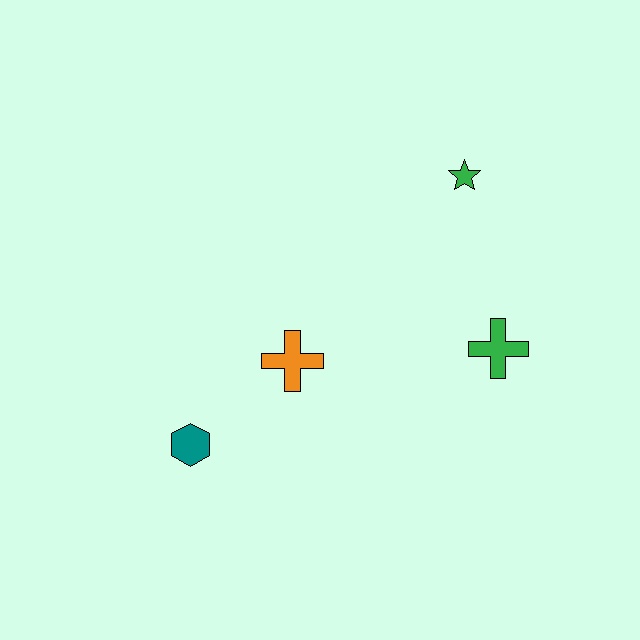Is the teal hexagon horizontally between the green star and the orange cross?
No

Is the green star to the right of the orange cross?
Yes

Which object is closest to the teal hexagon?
The orange cross is closest to the teal hexagon.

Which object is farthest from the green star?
The teal hexagon is farthest from the green star.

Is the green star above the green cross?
Yes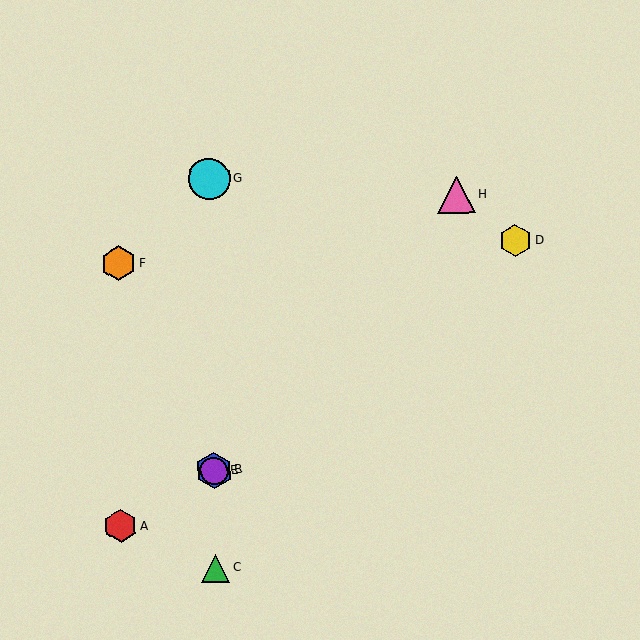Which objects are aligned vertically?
Objects B, C, E, G are aligned vertically.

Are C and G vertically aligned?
Yes, both are at x≈216.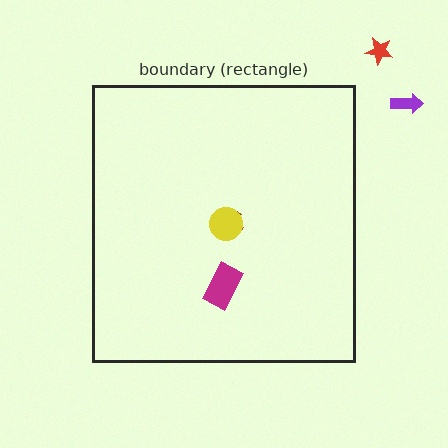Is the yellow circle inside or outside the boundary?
Inside.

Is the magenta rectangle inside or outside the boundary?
Inside.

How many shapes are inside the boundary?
3 inside, 2 outside.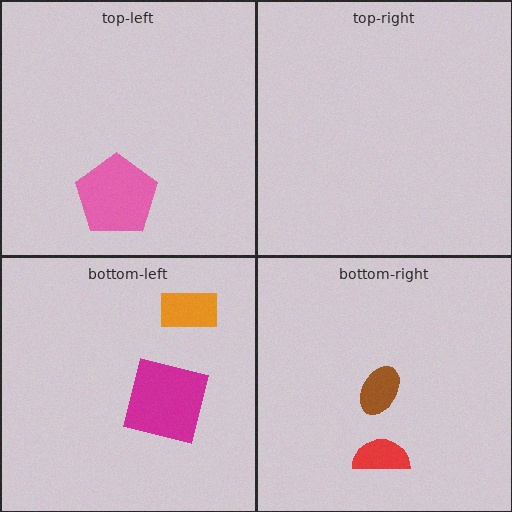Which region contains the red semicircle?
The bottom-right region.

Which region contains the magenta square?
The bottom-left region.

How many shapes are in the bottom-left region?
2.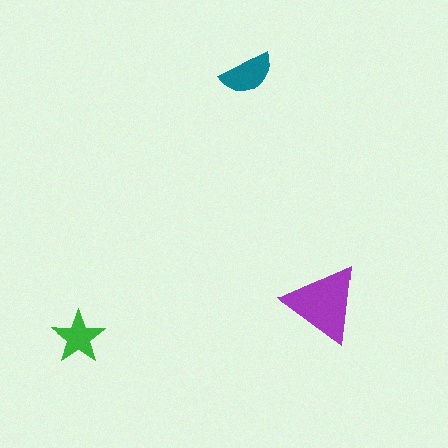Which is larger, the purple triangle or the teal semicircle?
The purple triangle.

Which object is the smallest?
The green star.